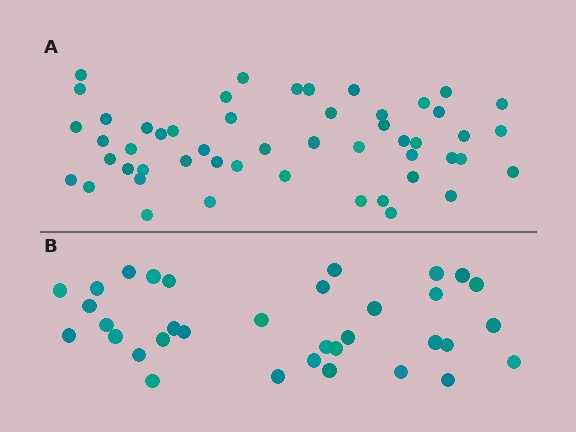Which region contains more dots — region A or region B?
Region A (the top region) has more dots.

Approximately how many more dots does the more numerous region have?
Region A has approximately 15 more dots than region B.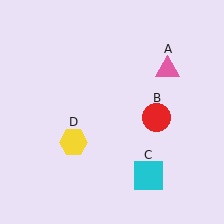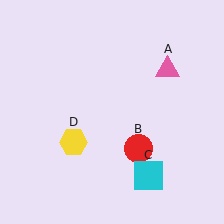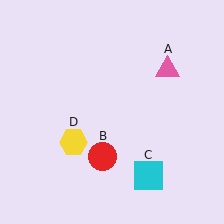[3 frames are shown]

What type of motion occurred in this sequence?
The red circle (object B) rotated clockwise around the center of the scene.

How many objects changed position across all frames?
1 object changed position: red circle (object B).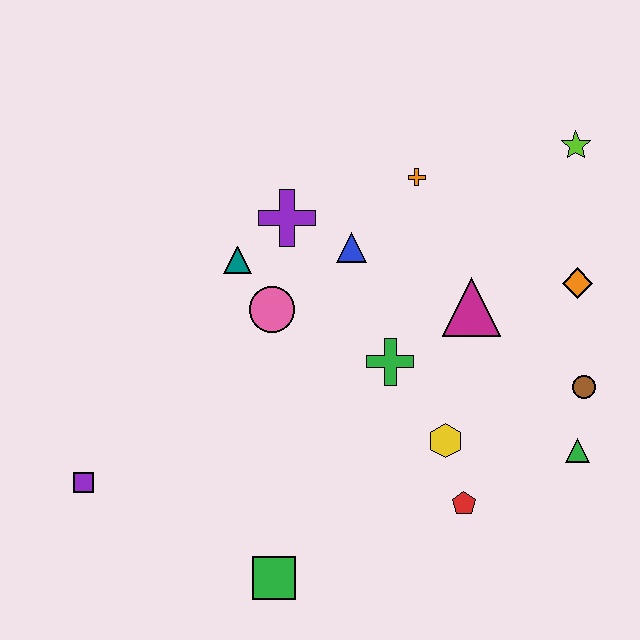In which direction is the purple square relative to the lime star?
The purple square is to the left of the lime star.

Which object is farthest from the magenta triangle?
The purple square is farthest from the magenta triangle.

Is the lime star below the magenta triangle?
No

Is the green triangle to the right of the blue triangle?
Yes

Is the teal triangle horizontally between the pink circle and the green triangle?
No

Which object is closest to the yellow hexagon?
The red pentagon is closest to the yellow hexagon.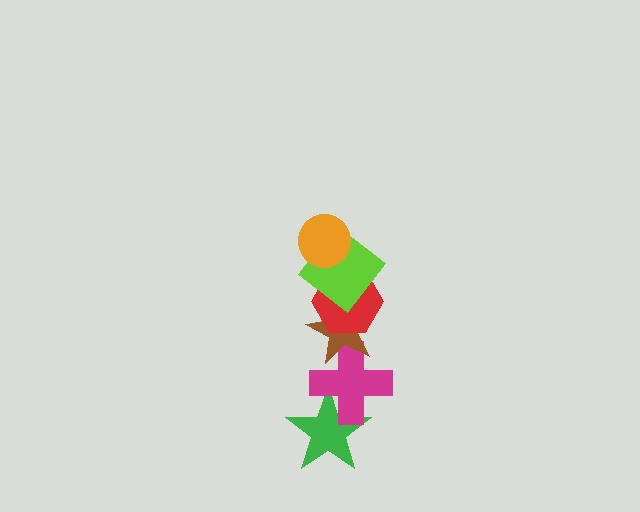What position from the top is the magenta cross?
The magenta cross is 5th from the top.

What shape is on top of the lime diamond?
The orange circle is on top of the lime diamond.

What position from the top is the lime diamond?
The lime diamond is 2nd from the top.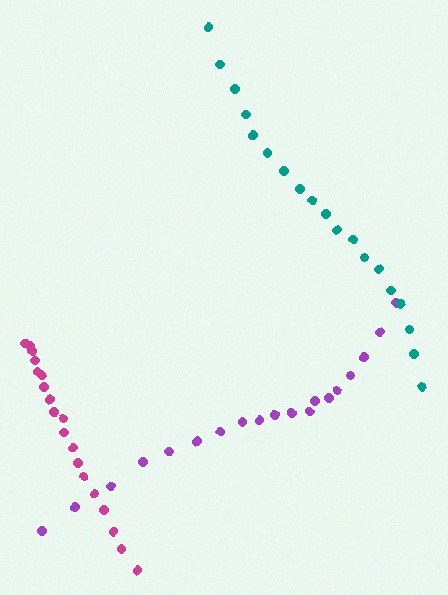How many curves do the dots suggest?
There are 3 distinct paths.